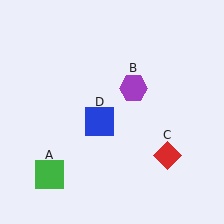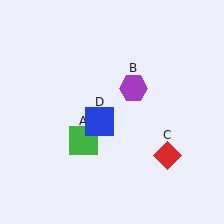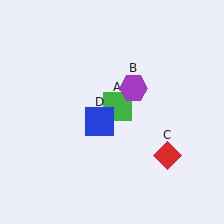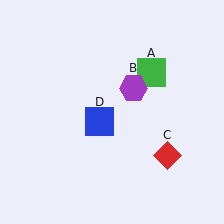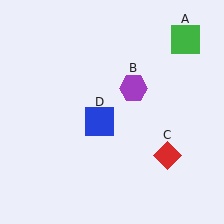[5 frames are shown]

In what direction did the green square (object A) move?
The green square (object A) moved up and to the right.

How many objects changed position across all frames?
1 object changed position: green square (object A).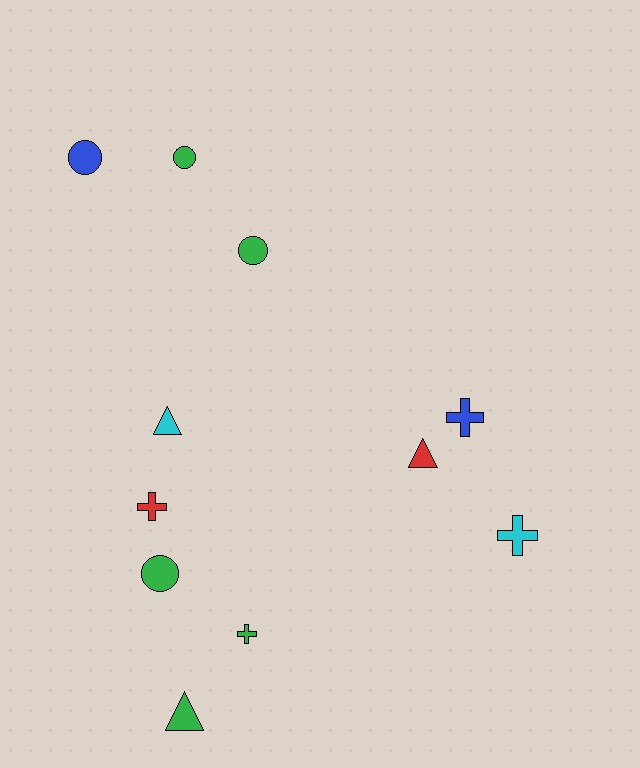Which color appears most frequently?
Green, with 5 objects.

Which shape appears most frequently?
Circle, with 4 objects.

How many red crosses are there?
There is 1 red cross.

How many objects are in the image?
There are 11 objects.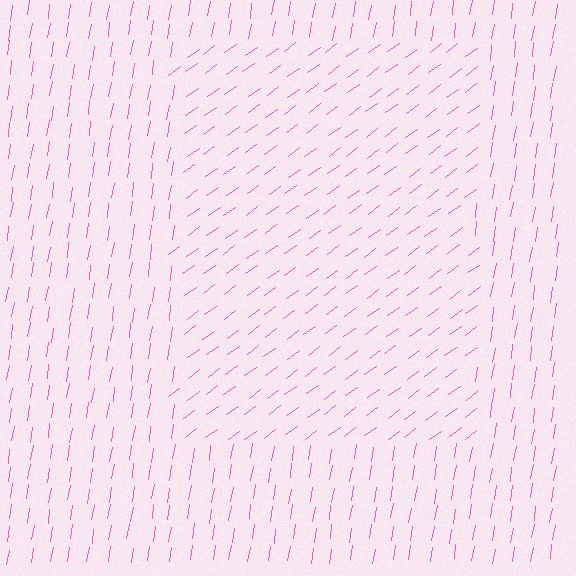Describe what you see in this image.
The image is filled with small pink line segments. A rectangle region in the image has lines oriented differently from the surrounding lines, creating a visible texture boundary.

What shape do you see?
I see a rectangle.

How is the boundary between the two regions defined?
The boundary is defined purely by a change in line orientation (approximately 45 degrees difference). All lines are the same color and thickness.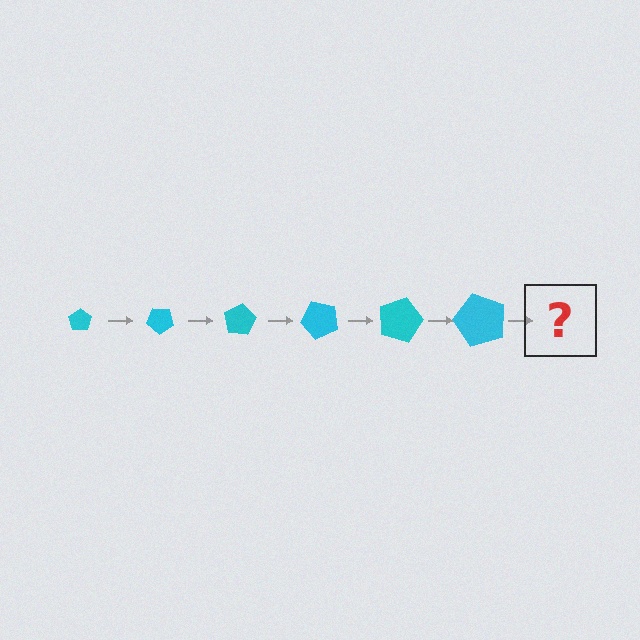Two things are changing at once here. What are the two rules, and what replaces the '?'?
The two rules are that the pentagon grows larger each step and it rotates 40 degrees each step. The '?' should be a pentagon, larger than the previous one and rotated 240 degrees from the start.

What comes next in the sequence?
The next element should be a pentagon, larger than the previous one and rotated 240 degrees from the start.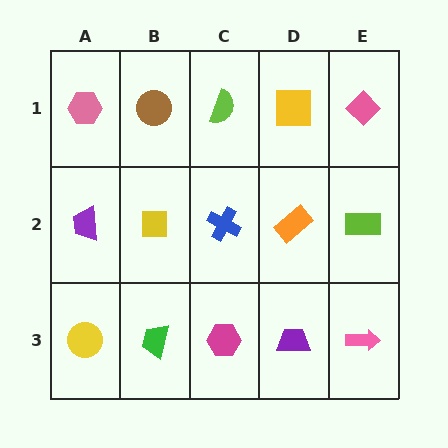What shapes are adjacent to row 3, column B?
A yellow square (row 2, column B), a yellow circle (row 3, column A), a magenta hexagon (row 3, column C).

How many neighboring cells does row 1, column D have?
3.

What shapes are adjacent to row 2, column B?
A brown circle (row 1, column B), a green trapezoid (row 3, column B), a purple trapezoid (row 2, column A), a blue cross (row 2, column C).